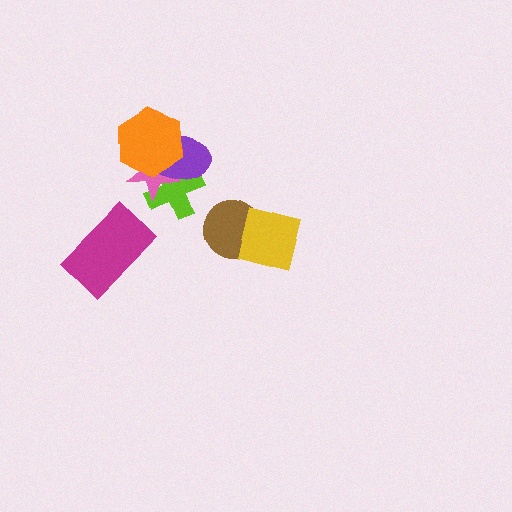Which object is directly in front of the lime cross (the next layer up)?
The pink star is directly in front of the lime cross.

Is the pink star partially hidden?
Yes, it is partially covered by another shape.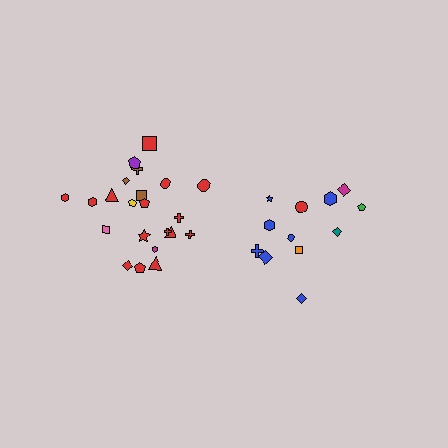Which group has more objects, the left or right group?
The left group.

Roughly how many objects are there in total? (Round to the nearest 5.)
Roughly 35 objects in total.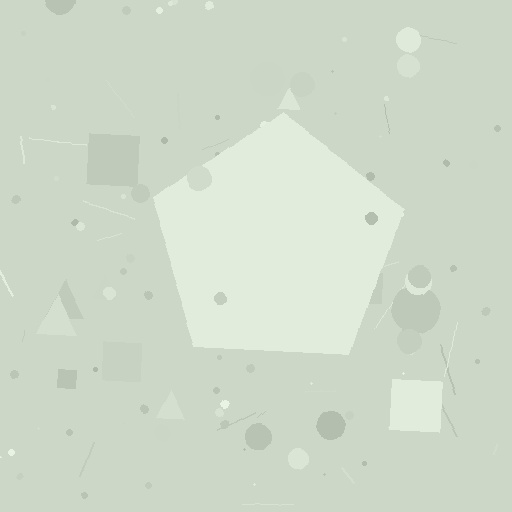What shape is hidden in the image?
A pentagon is hidden in the image.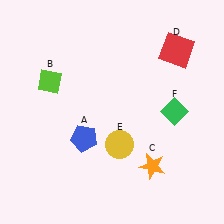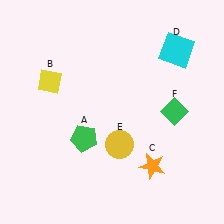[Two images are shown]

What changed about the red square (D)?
In Image 1, D is red. In Image 2, it changed to cyan.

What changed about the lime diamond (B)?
In Image 1, B is lime. In Image 2, it changed to yellow.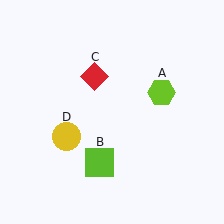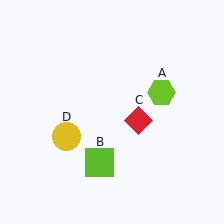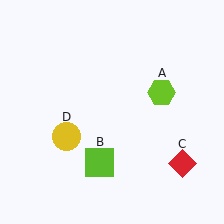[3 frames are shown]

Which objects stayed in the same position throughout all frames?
Lime hexagon (object A) and lime square (object B) and yellow circle (object D) remained stationary.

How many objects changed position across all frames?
1 object changed position: red diamond (object C).